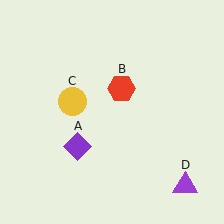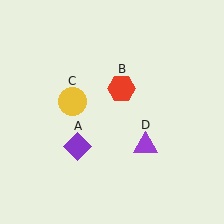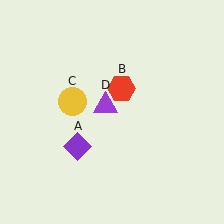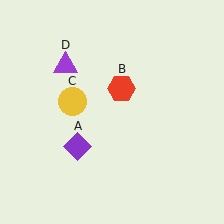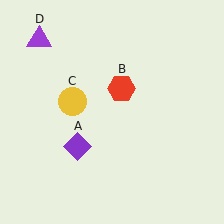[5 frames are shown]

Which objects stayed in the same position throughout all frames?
Purple diamond (object A) and red hexagon (object B) and yellow circle (object C) remained stationary.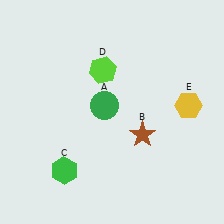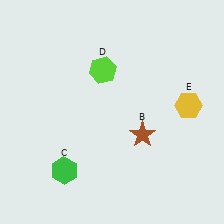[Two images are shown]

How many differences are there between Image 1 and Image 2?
There is 1 difference between the two images.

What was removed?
The green circle (A) was removed in Image 2.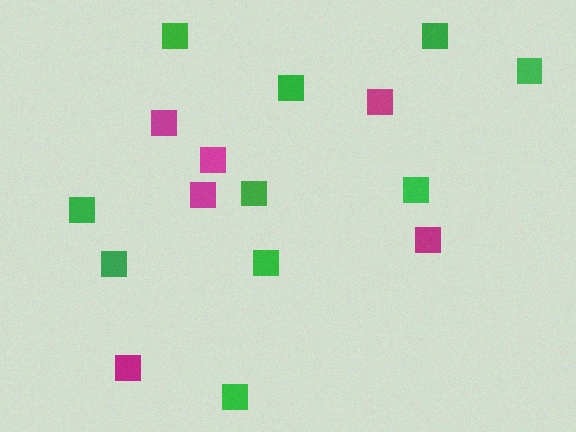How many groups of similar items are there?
There are 2 groups: one group of magenta squares (6) and one group of green squares (10).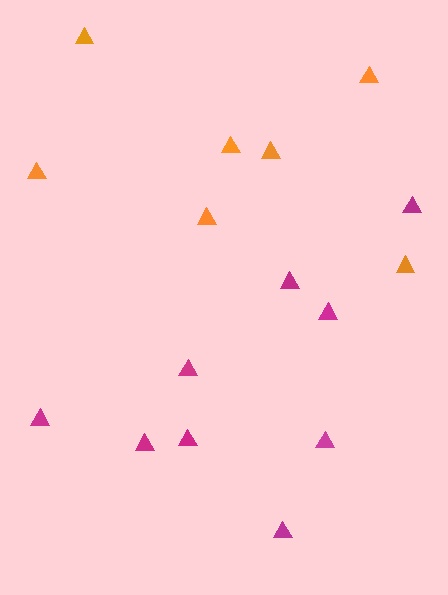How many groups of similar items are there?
There are 2 groups: one group of magenta triangles (9) and one group of orange triangles (7).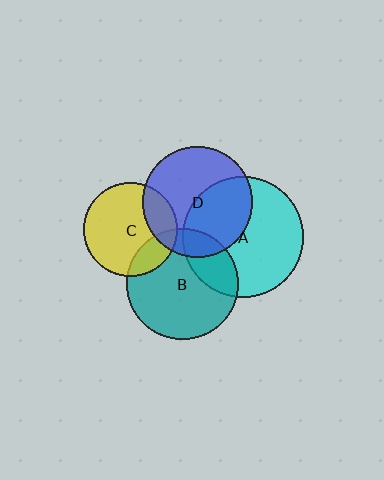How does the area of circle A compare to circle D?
Approximately 1.2 times.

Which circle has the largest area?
Circle A (cyan).